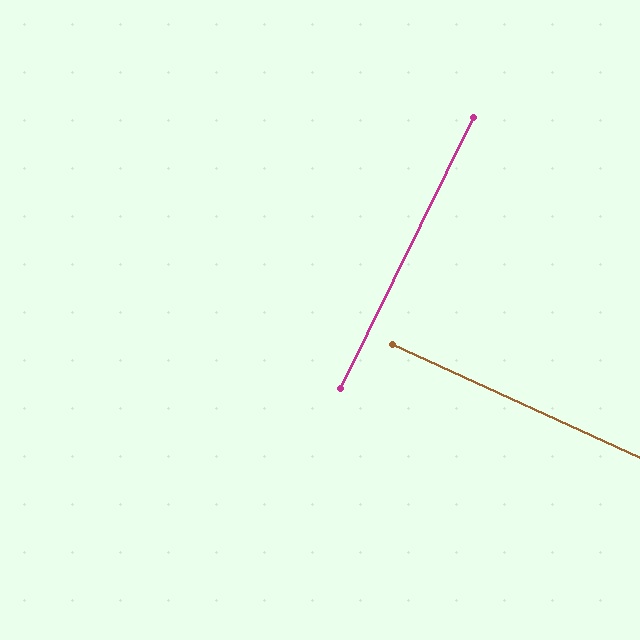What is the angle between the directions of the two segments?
Approximately 88 degrees.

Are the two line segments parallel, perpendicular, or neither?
Perpendicular — they meet at approximately 88°.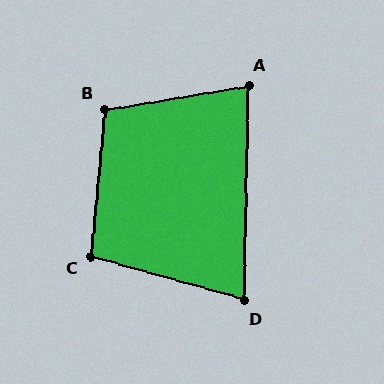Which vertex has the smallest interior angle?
D, at approximately 75 degrees.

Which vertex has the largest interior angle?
B, at approximately 105 degrees.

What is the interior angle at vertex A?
Approximately 80 degrees (acute).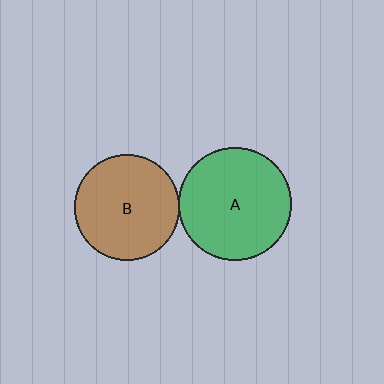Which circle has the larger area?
Circle A (green).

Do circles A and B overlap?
Yes.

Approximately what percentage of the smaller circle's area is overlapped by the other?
Approximately 5%.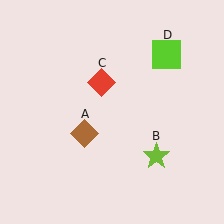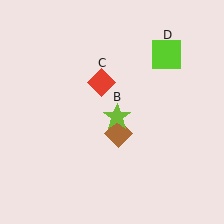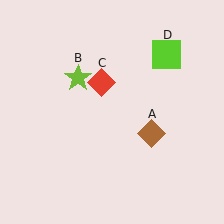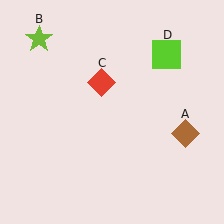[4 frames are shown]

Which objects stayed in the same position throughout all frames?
Red diamond (object C) and lime square (object D) remained stationary.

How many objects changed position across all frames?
2 objects changed position: brown diamond (object A), lime star (object B).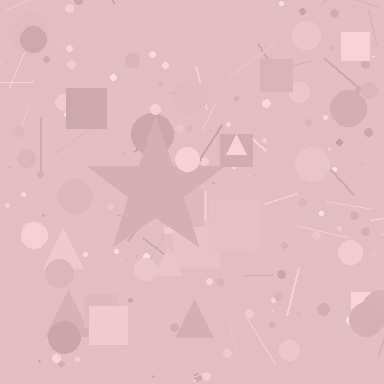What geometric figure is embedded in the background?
A star is embedded in the background.